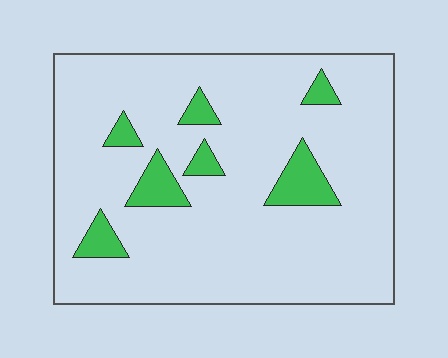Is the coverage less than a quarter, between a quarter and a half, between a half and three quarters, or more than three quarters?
Less than a quarter.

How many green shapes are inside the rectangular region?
7.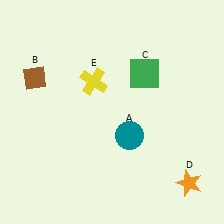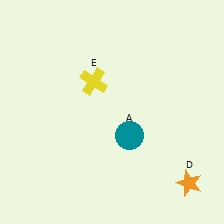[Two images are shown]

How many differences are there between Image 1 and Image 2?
There are 2 differences between the two images.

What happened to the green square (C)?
The green square (C) was removed in Image 2. It was in the top-right area of Image 1.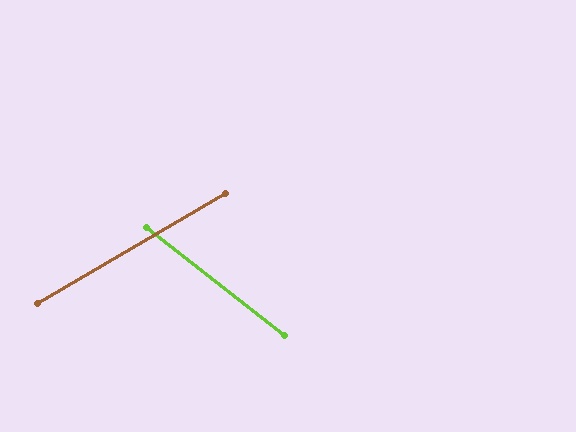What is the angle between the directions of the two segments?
Approximately 68 degrees.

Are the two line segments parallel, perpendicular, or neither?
Neither parallel nor perpendicular — they differ by about 68°.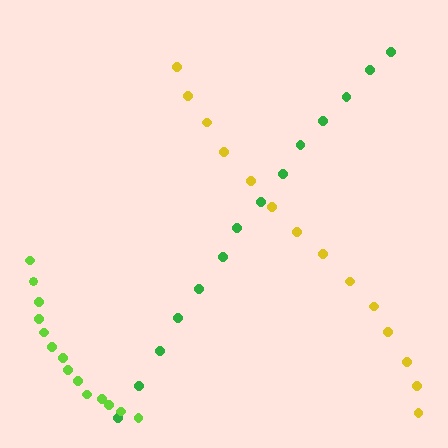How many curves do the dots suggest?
There are 3 distinct paths.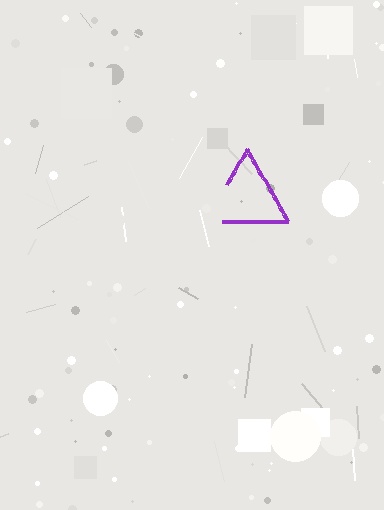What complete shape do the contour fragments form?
The contour fragments form a triangle.